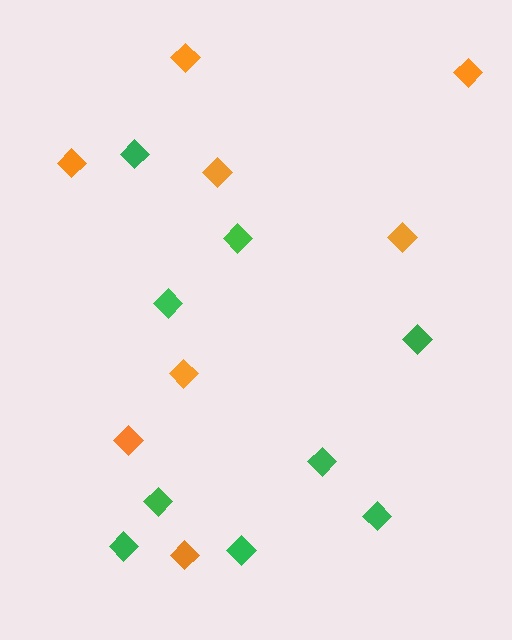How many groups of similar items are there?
There are 2 groups: one group of orange diamonds (8) and one group of green diamonds (9).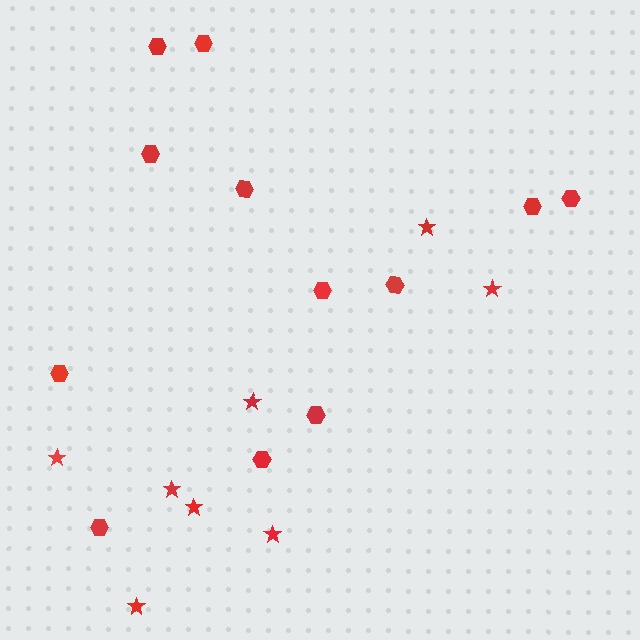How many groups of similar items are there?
There are 2 groups: one group of hexagons (12) and one group of stars (8).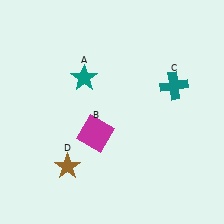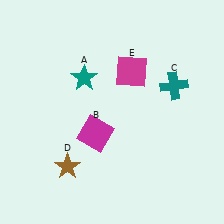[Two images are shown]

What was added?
A magenta square (E) was added in Image 2.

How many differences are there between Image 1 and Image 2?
There is 1 difference between the two images.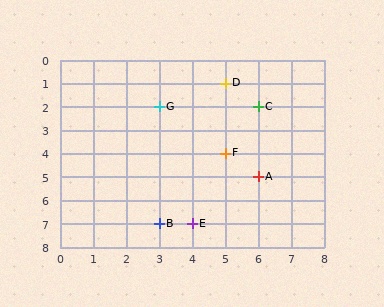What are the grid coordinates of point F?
Point F is at grid coordinates (5, 4).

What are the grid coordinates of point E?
Point E is at grid coordinates (4, 7).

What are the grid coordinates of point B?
Point B is at grid coordinates (3, 7).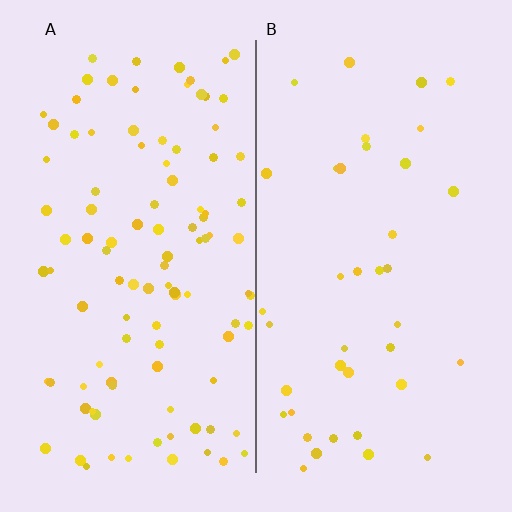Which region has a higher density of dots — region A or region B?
A (the left).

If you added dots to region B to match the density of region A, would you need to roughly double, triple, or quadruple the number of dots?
Approximately triple.